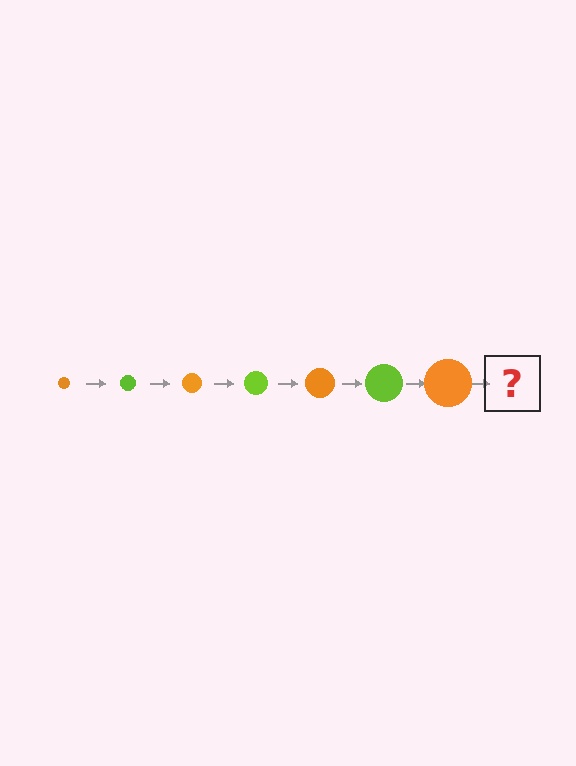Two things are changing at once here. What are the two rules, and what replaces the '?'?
The two rules are that the circle grows larger each step and the color cycles through orange and lime. The '?' should be a lime circle, larger than the previous one.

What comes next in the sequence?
The next element should be a lime circle, larger than the previous one.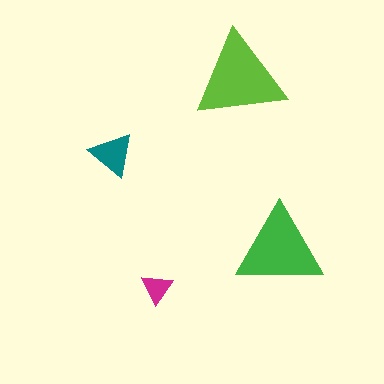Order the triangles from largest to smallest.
the lime one, the green one, the teal one, the magenta one.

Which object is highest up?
The lime triangle is topmost.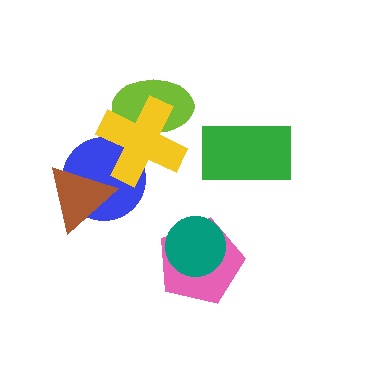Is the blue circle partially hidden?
Yes, it is partially covered by another shape.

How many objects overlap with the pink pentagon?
1 object overlaps with the pink pentagon.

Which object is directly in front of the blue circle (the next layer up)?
The yellow cross is directly in front of the blue circle.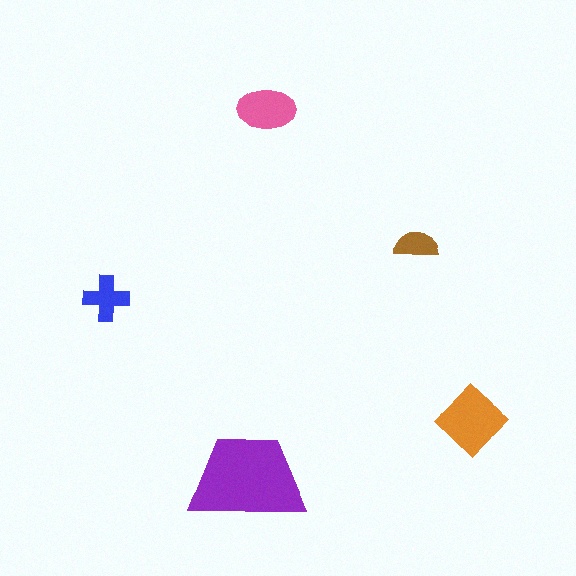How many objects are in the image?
There are 5 objects in the image.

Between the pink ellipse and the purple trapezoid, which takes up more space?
The purple trapezoid.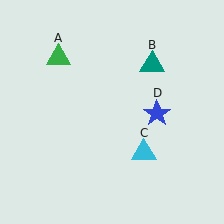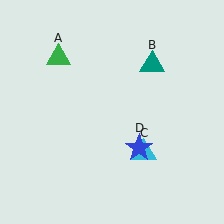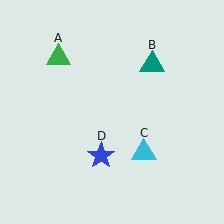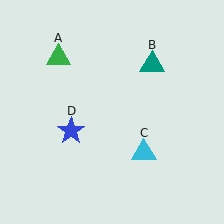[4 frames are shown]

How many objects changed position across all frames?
1 object changed position: blue star (object D).